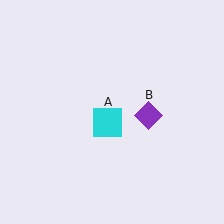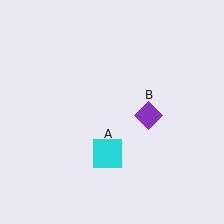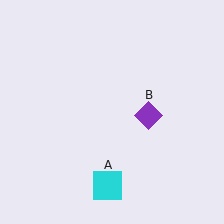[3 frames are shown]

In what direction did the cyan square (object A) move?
The cyan square (object A) moved down.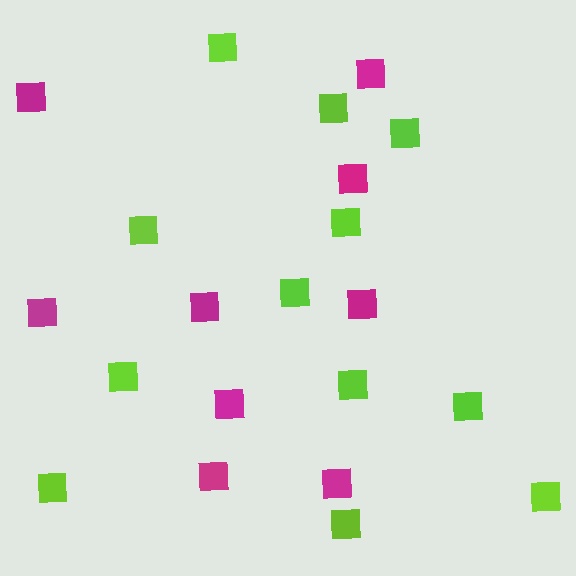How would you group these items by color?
There are 2 groups: one group of magenta squares (9) and one group of lime squares (12).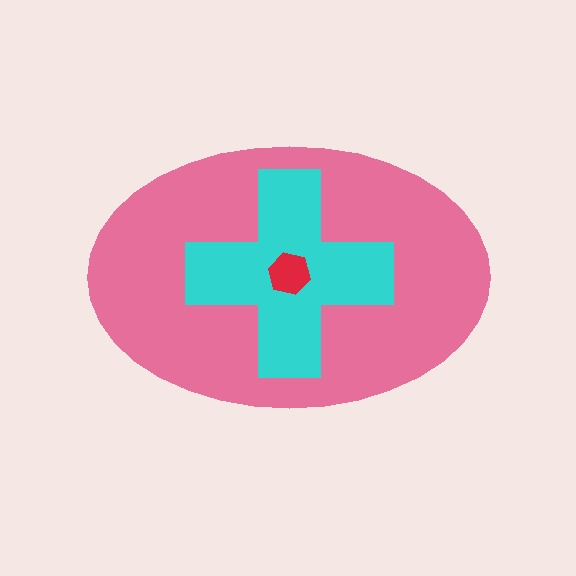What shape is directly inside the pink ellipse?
The cyan cross.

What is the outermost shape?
The pink ellipse.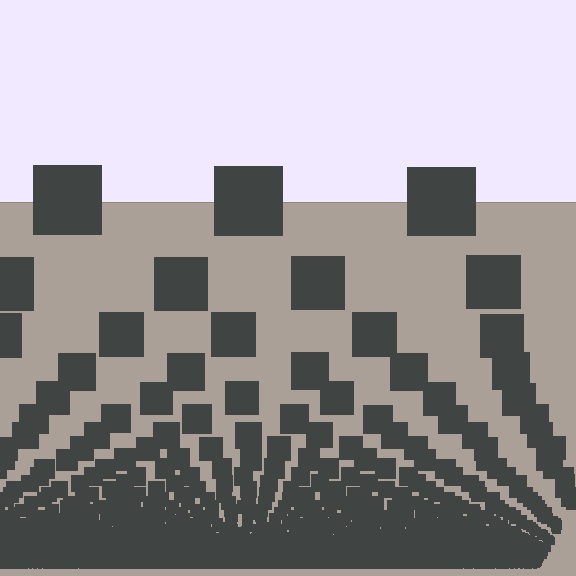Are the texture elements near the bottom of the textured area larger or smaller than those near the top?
Smaller. The gradient is inverted — elements near the bottom are smaller and denser.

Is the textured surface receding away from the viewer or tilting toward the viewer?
The surface appears to tilt toward the viewer. Texture elements get larger and sparser toward the top.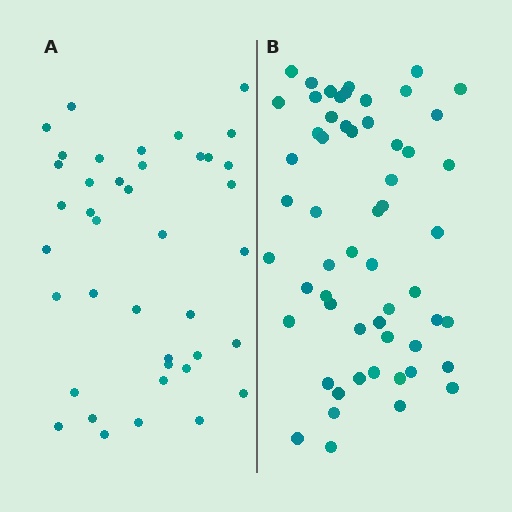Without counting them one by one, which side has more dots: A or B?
Region B (the right region) has more dots.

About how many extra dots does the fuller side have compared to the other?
Region B has approximately 15 more dots than region A.